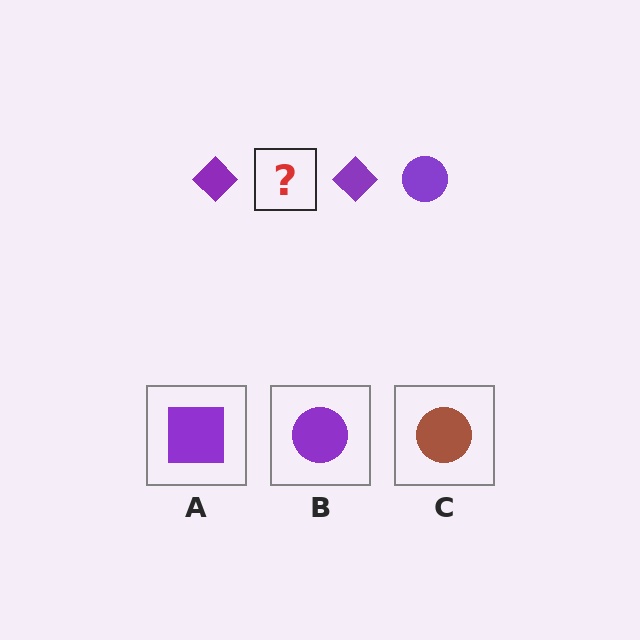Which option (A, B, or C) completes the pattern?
B.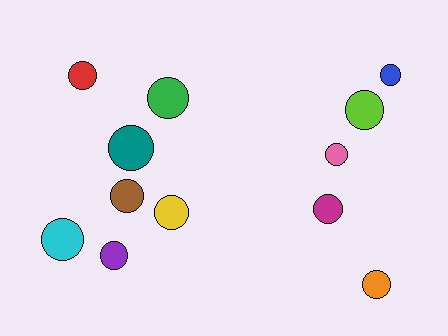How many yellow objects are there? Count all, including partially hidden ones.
There is 1 yellow object.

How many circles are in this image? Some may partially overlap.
There are 12 circles.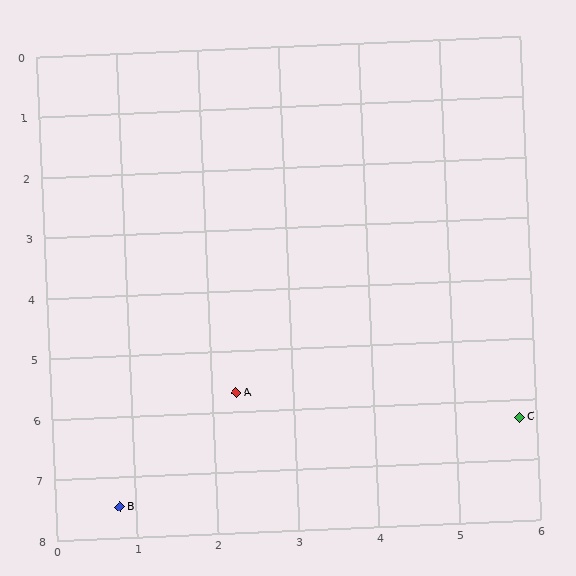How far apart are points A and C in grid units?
Points A and C are about 3.6 grid units apart.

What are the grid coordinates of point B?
Point B is at approximately (0.8, 7.5).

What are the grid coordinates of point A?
Point A is at approximately (2.3, 5.7).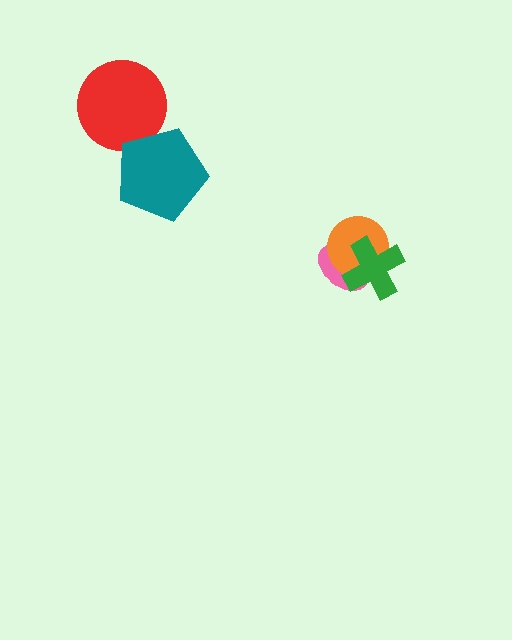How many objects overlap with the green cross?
2 objects overlap with the green cross.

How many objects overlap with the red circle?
1 object overlaps with the red circle.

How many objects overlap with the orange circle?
2 objects overlap with the orange circle.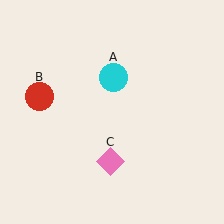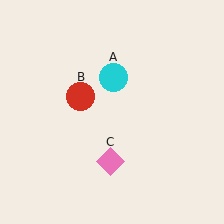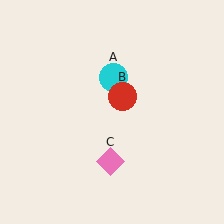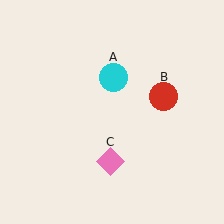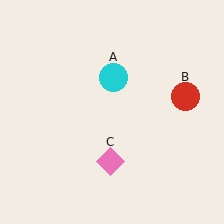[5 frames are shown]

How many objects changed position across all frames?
1 object changed position: red circle (object B).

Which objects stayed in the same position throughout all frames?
Cyan circle (object A) and pink diamond (object C) remained stationary.